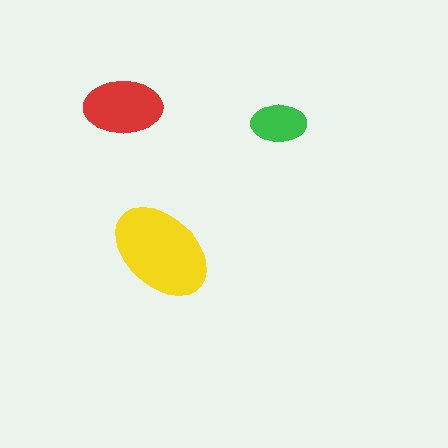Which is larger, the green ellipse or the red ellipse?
The red one.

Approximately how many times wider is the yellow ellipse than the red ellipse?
About 1.5 times wider.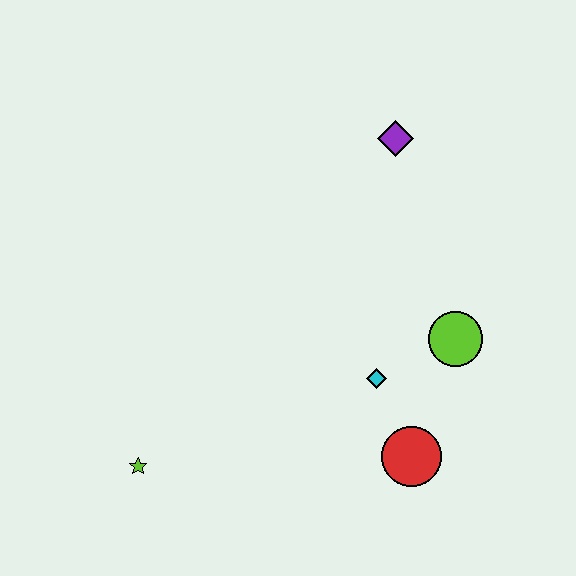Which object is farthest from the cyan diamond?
The lime star is farthest from the cyan diamond.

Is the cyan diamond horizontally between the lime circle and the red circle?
No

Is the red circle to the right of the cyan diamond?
Yes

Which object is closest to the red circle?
The cyan diamond is closest to the red circle.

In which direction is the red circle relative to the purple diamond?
The red circle is below the purple diamond.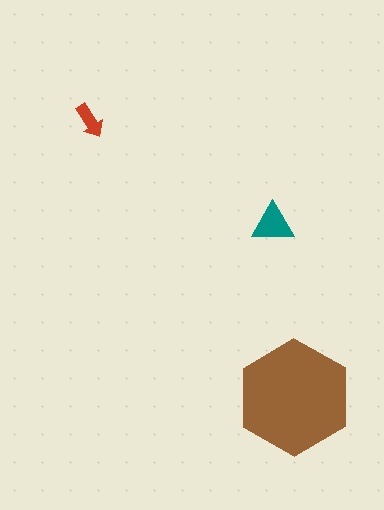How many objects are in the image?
There are 3 objects in the image.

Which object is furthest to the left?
The red arrow is leftmost.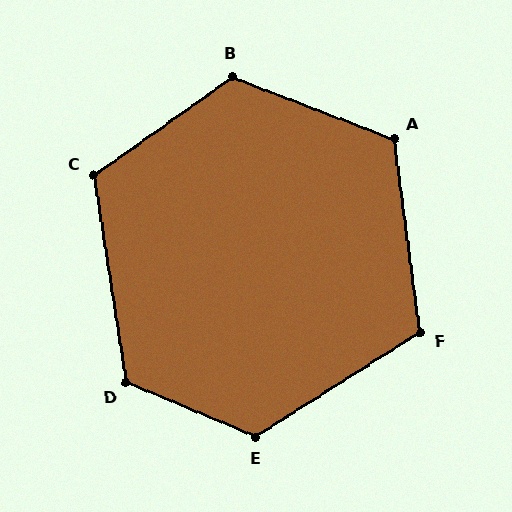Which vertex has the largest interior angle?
E, at approximately 125 degrees.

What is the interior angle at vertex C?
Approximately 117 degrees (obtuse).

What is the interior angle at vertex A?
Approximately 119 degrees (obtuse).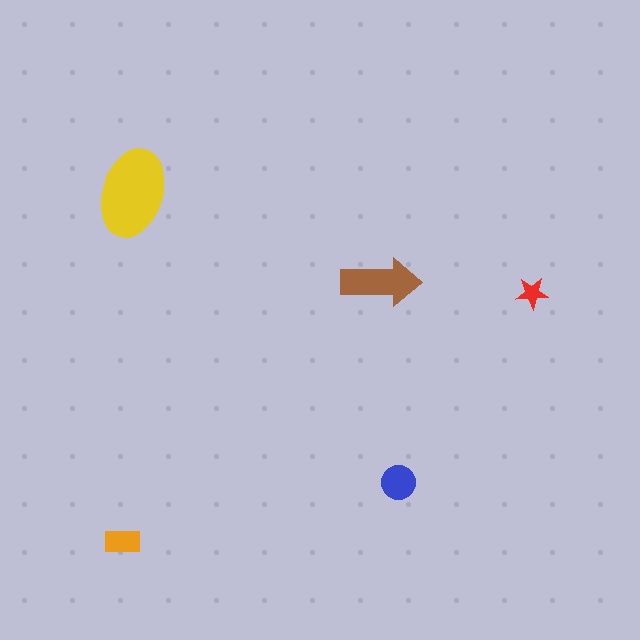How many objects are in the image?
There are 5 objects in the image.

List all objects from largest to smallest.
The yellow ellipse, the brown arrow, the blue circle, the orange rectangle, the red star.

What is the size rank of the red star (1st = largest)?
5th.